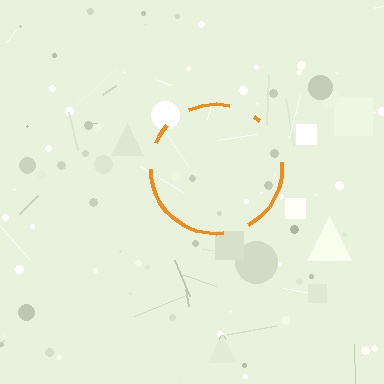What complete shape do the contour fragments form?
The contour fragments form a circle.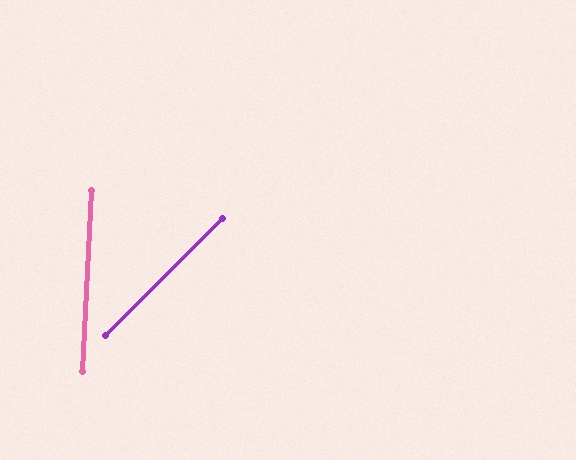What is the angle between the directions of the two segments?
Approximately 42 degrees.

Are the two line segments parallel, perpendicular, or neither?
Neither parallel nor perpendicular — they differ by about 42°.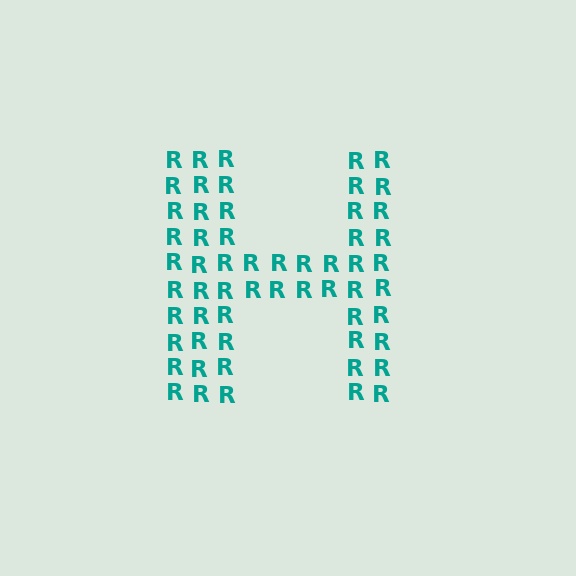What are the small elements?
The small elements are letter R's.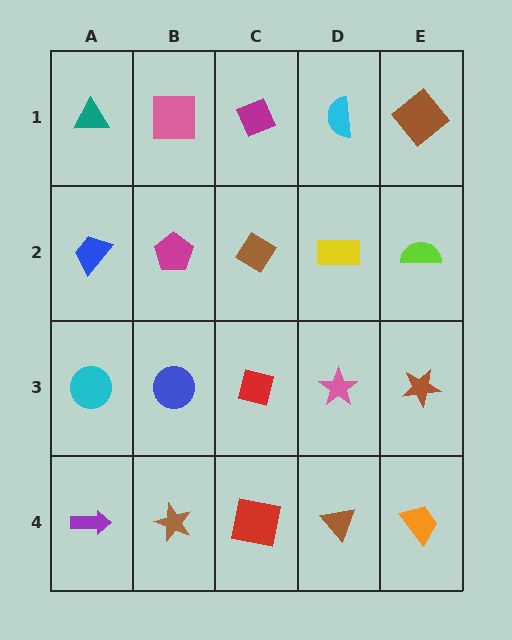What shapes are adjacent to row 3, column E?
A lime semicircle (row 2, column E), an orange trapezoid (row 4, column E), a pink star (row 3, column D).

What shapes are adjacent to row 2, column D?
A cyan semicircle (row 1, column D), a pink star (row 3, column D), a brown diamond (row 2, column C), a lime semicircle (row 2, column E).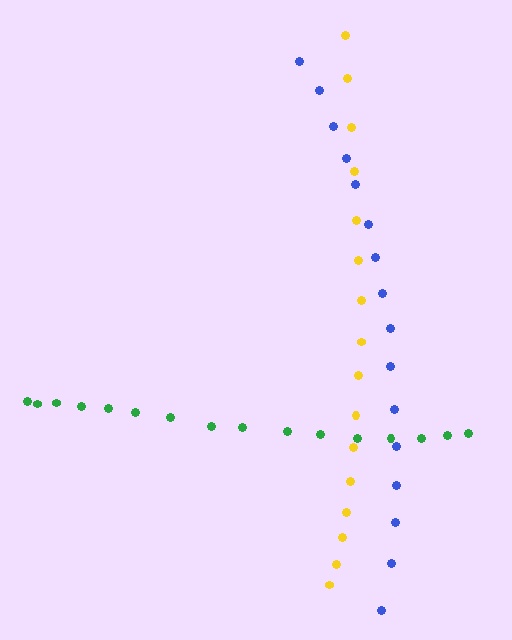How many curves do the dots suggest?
There are 3 distinct paths.